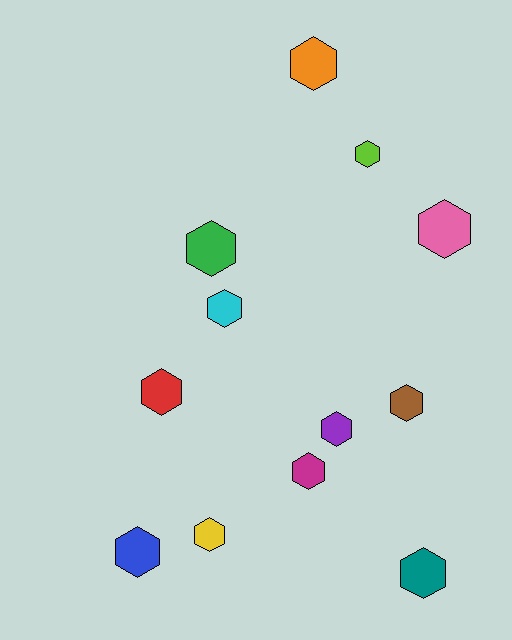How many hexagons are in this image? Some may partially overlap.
There are 12 hexagons.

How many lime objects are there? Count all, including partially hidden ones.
There is 1 lime object.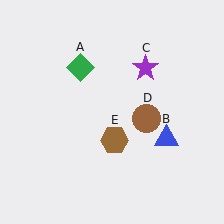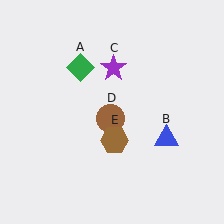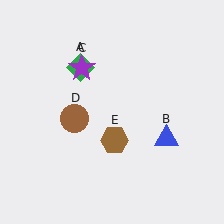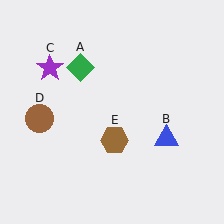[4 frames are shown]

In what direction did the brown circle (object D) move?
The brown circle (object D) moved left.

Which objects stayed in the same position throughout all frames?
Green diamond (object A) and blue triangle (object B) and brown hexagon (object E) remained stationary.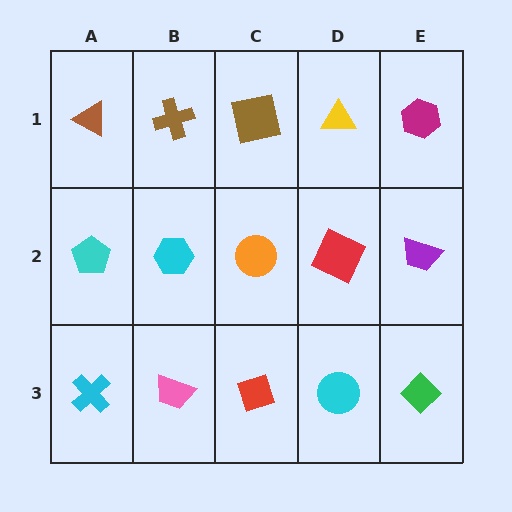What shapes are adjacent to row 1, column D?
A red square (row 2, column D), a brown square (row 1, column C), a magenta hexagon (row 1, column E).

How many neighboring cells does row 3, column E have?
2.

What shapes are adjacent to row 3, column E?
A purple trapezoid (row 2, column E), a cyan circle (row 3, column D).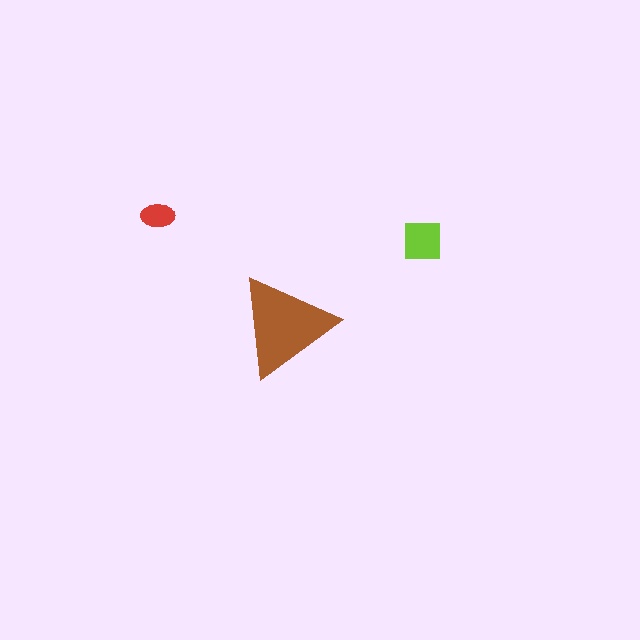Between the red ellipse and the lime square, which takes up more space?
The lime square.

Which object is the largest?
The brown triangle.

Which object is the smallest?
The red ellipse.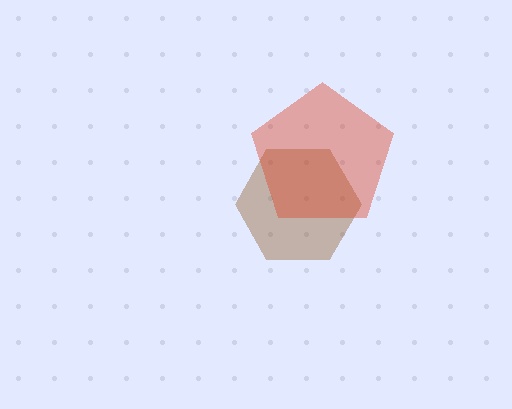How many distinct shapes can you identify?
There are 2 distinct shapes: a brown hexagon, a red pentagon.